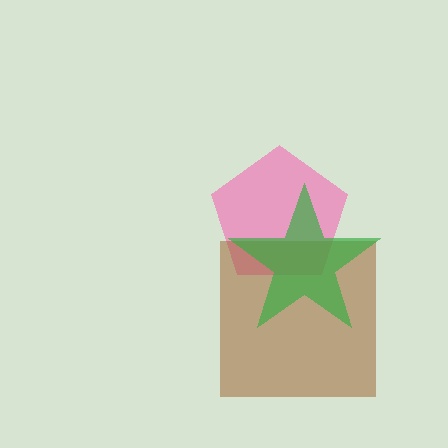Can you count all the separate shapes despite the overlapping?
Yes, there are 3 separate shapes.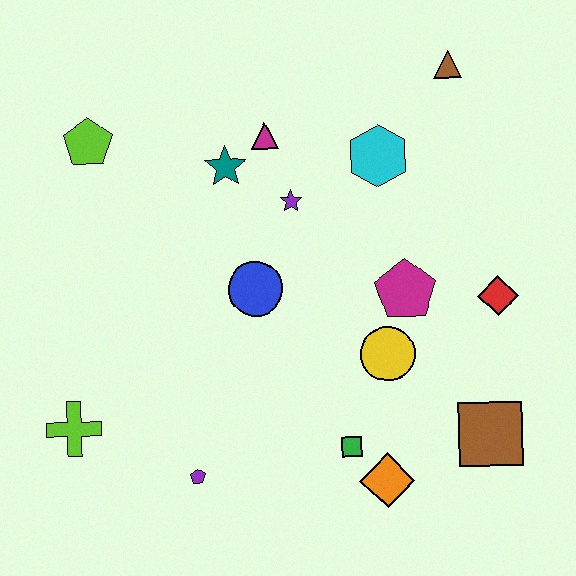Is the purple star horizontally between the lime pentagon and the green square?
Yes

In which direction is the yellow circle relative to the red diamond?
The yellow circle is to the left of the red diamond.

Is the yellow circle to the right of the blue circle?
Yes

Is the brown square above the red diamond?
No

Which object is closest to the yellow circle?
The magenta pentagon is closest to the yellow circle.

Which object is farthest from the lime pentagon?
The brown square is farthest from the lime pentagon.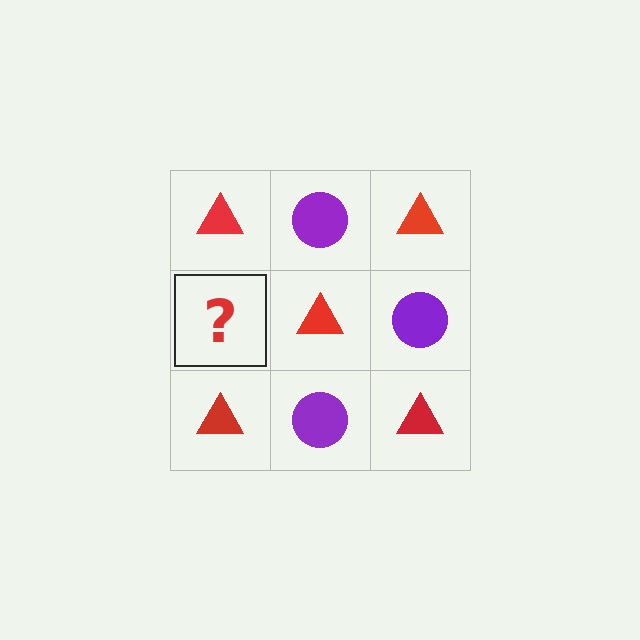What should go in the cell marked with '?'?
The missing cell should contain a purple circle.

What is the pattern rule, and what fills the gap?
The rule is that it alternates red triangle and purple circle in a checkerboard pattern. The gap should be filled with a purple circle.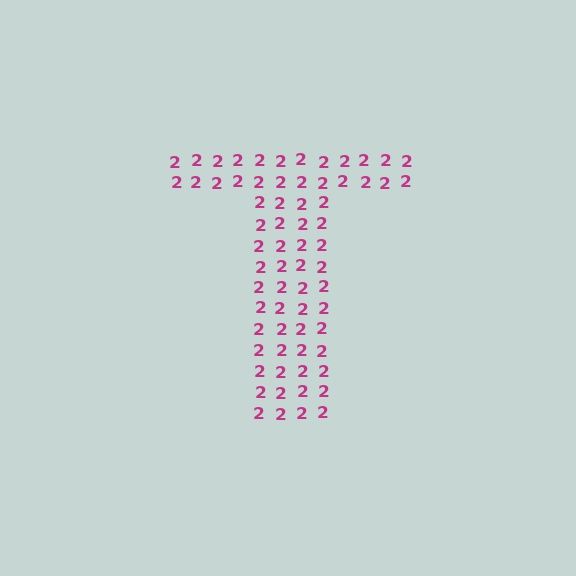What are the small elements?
The small elements are digit 2's.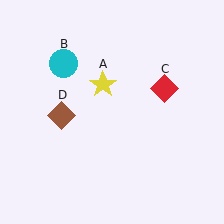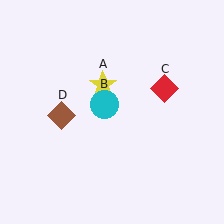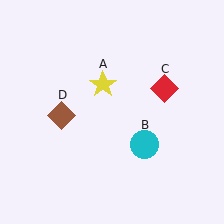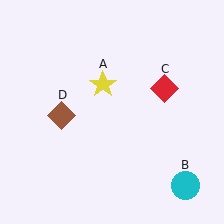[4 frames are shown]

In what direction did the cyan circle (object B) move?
The cyan circle (object B) moved down and to the right.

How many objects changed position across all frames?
1 object changed position: cyan circle (object B).